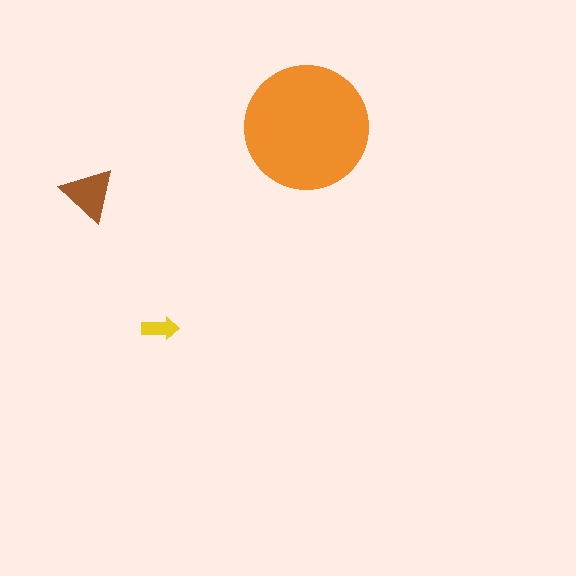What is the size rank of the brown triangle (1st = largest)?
2nd.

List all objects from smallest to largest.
The yellow arrow, the brown triangle, the orange circle.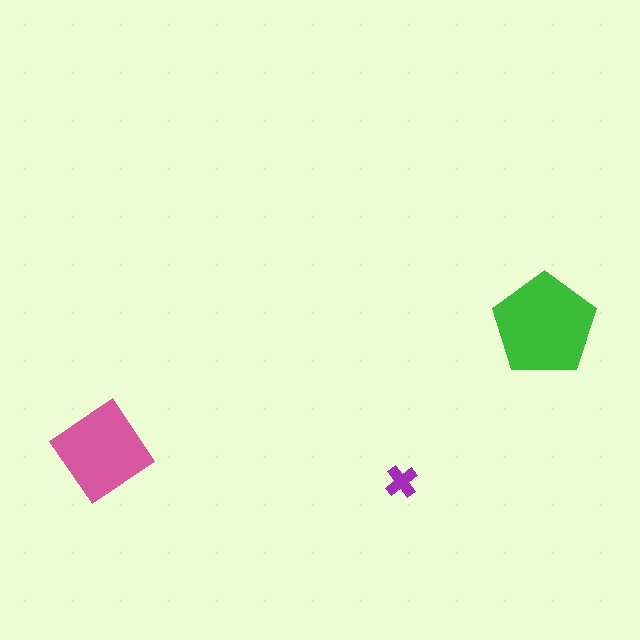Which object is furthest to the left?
The pink diamond is leftmost.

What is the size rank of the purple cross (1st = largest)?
3rd.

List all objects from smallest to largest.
The purple cross, the pink diamond, the green pentagon.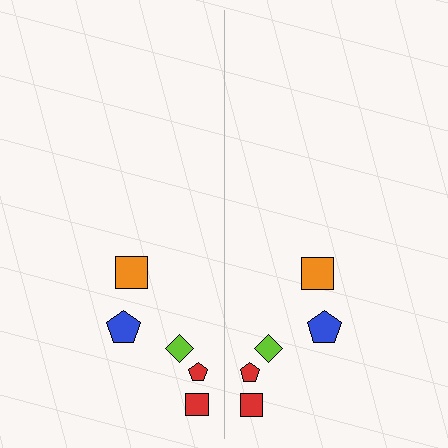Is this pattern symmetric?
Yes, this pattern has bilateral (reflection) symmetry.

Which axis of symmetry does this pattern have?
The pattern has a vertical axis of symmetry running through the center of the image.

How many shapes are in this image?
There are 10 shapes in this image.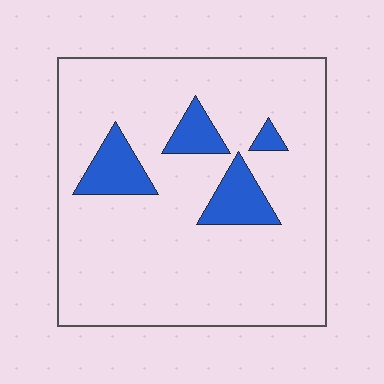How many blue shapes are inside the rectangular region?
4.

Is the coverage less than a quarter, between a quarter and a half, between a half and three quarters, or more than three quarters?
Less than a quarter.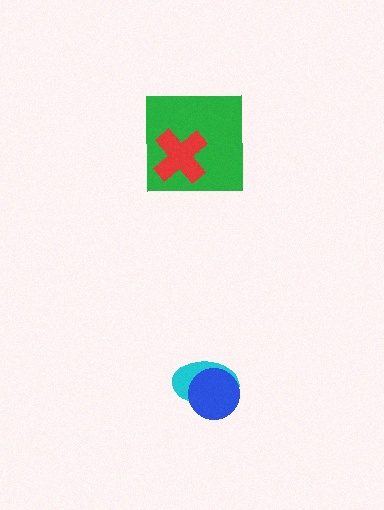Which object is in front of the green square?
The red cross is in front of the green square.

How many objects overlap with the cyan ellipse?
1 object overlaps with the cyan ellipse.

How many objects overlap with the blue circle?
1 object overlaps with the blue circle.